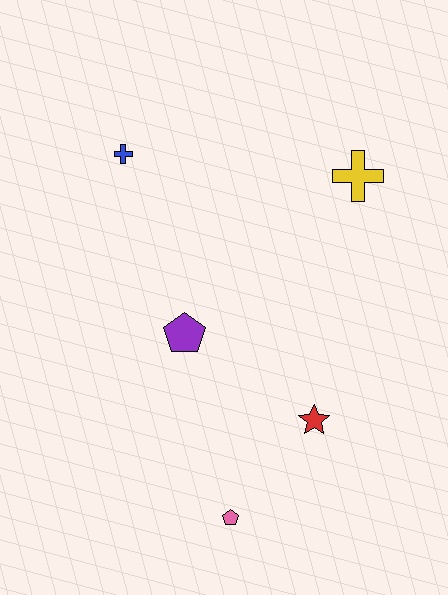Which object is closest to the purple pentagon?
The red star is closest to the purple pentagon.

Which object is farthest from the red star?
The blue cross is farthest from the red star.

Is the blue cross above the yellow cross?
Yes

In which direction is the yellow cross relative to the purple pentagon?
The yellow cross is to the right of the purple pentagon.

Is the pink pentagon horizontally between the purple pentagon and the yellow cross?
Yes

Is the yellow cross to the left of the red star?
No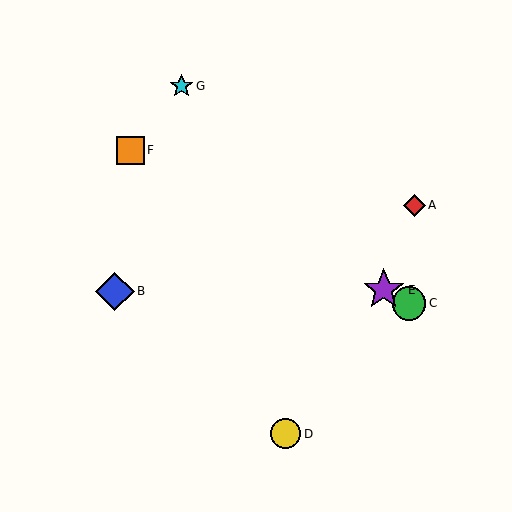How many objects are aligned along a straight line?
3 objects (C, E, F) are aligned along a straight line.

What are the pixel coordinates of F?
Object F is at (131, 151).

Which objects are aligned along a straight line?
Objects C, E, F are aligned along a straight line.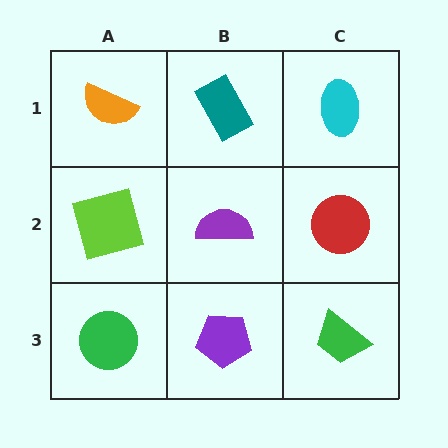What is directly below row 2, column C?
A green trapezoid.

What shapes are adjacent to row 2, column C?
A cyan ellipse (row 1, column C), a green trapezoid (row 3, column C), a purple semicircle (row 2, column B).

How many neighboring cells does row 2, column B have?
4.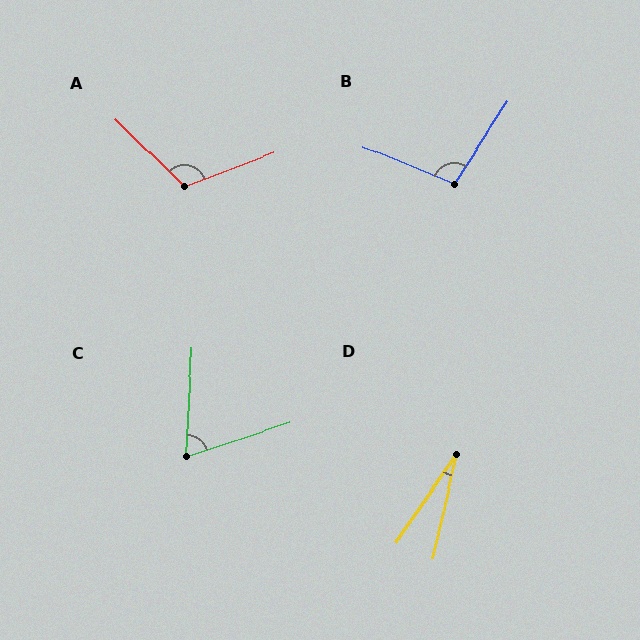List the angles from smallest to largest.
D (21°), C (68°), B (101°), A (115°).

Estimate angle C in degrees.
Approximately 68 degrees.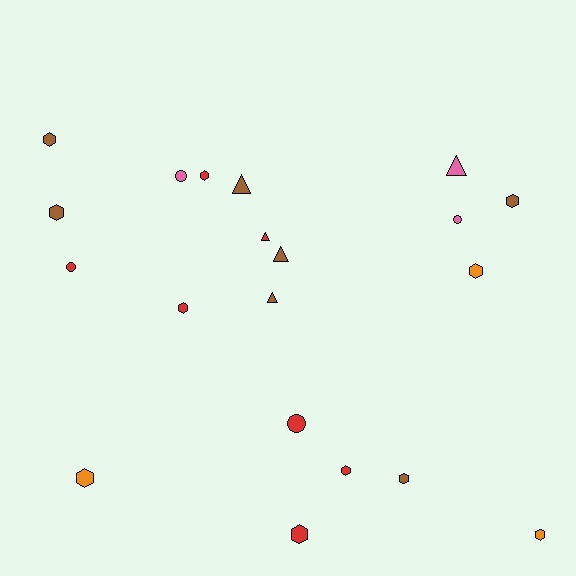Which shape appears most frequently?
Hexagon, with 11 objects.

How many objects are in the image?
There are 20 objects.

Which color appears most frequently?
Brown, with 7 objects.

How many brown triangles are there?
There are 3 brown triangles.